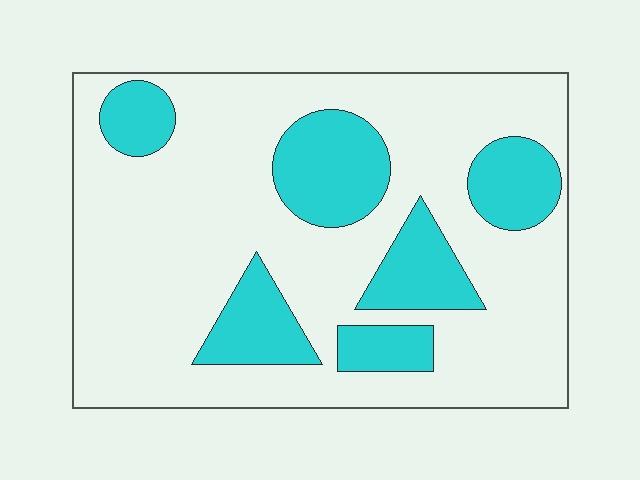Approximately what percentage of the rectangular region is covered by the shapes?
Approximately 25%.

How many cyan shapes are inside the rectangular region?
6.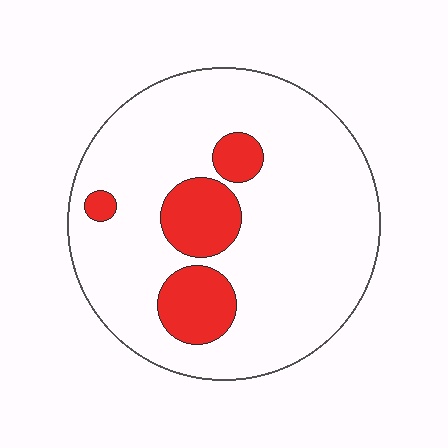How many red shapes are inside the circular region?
4.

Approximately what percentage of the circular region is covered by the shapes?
Approximately 15%.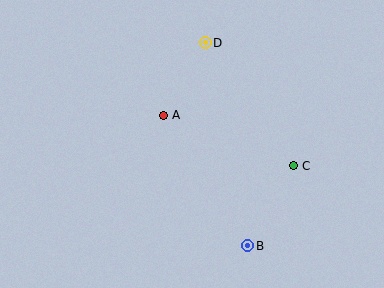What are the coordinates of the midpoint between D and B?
The midpoint between D and B is at (226, 144).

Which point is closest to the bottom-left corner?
Point A is closest to the bottom-left corner.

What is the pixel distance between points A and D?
The distance between A and D is 83 pixels.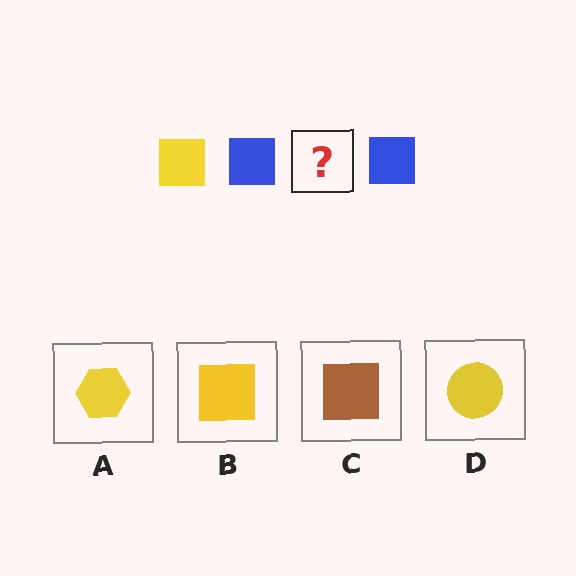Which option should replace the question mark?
Option B.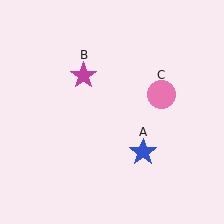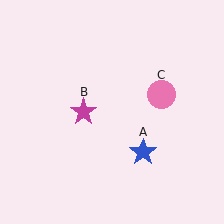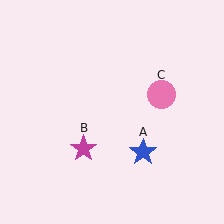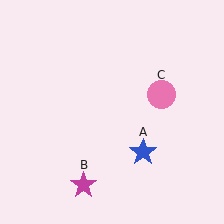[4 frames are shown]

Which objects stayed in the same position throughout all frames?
Blue star (object A) and pink circle (object C) remained stationary.